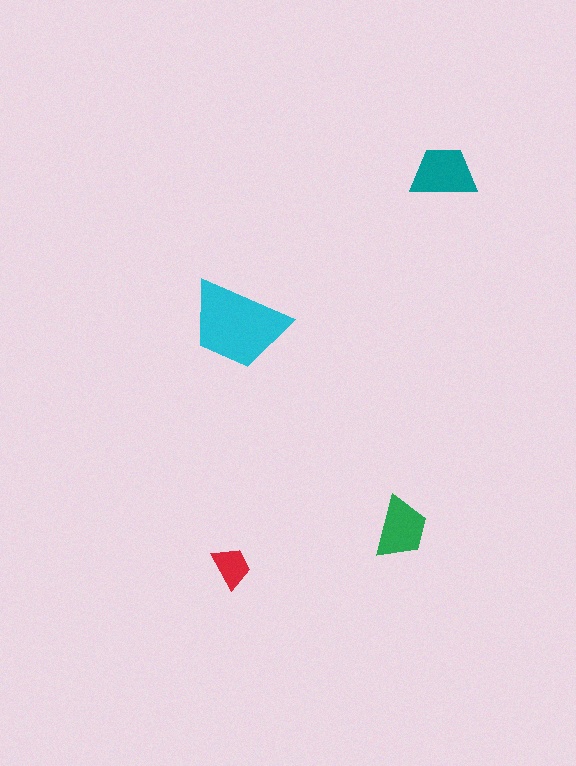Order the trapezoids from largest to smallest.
the cyan one, the teal one, the green one, the red one.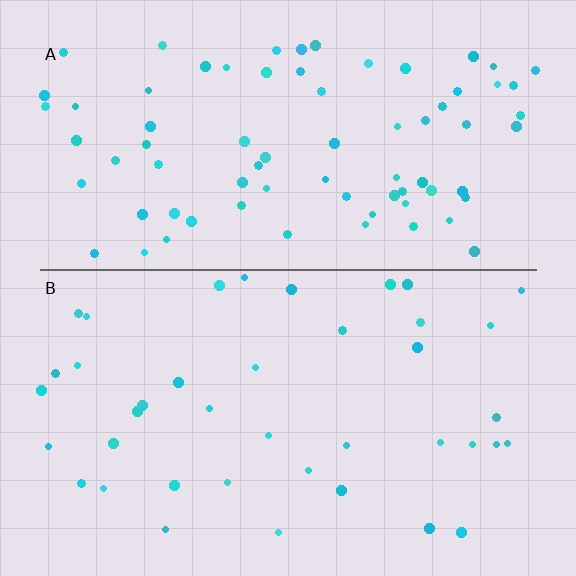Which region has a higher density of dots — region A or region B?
A (the top).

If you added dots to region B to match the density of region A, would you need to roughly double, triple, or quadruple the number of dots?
Approximately double.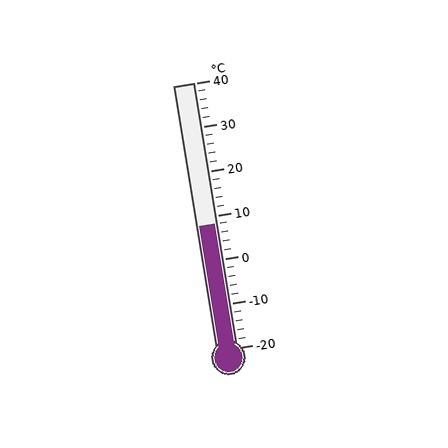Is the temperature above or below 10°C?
The temperature is below 10°C.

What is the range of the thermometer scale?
The thermometer scale ranges from -20°C to 40°C.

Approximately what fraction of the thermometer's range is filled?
The thermometer is filled to approximately 45% of its range.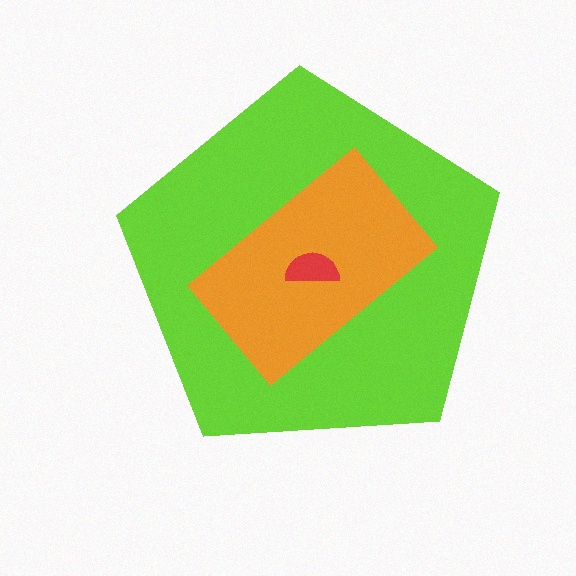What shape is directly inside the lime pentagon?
The orange rectangle.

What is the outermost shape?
The lime pentagon.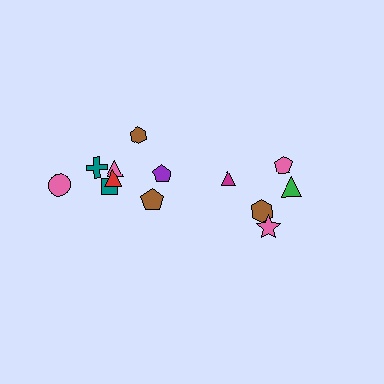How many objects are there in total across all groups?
There are 13 objects.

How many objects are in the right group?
There are 5 objects.